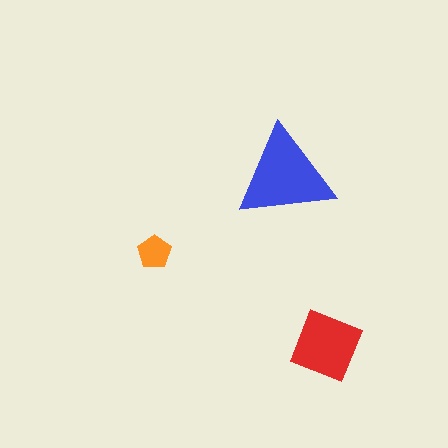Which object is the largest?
The blue triangle.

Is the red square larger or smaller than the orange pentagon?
Larger.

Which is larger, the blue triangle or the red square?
The blue triangle.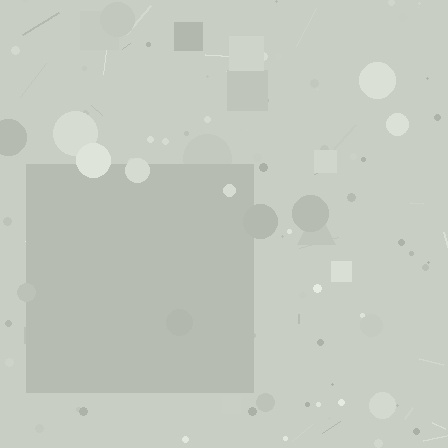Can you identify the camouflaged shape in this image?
The camouflaged shape is a square.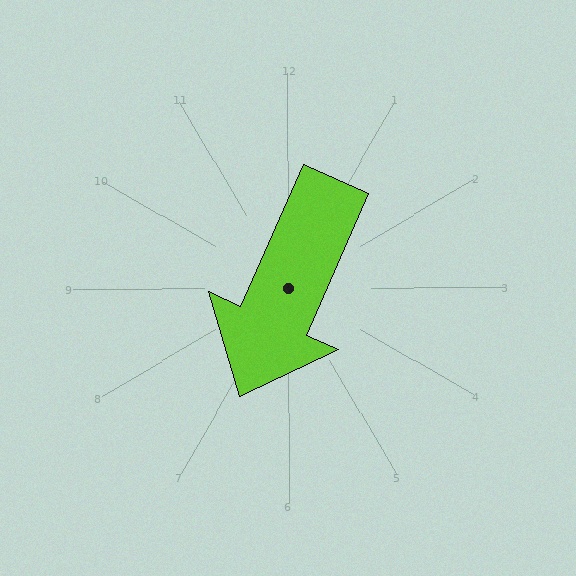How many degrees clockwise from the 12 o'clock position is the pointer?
Approximately 204 degrees.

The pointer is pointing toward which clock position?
Roughly 7 o'clock.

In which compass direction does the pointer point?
Southwest.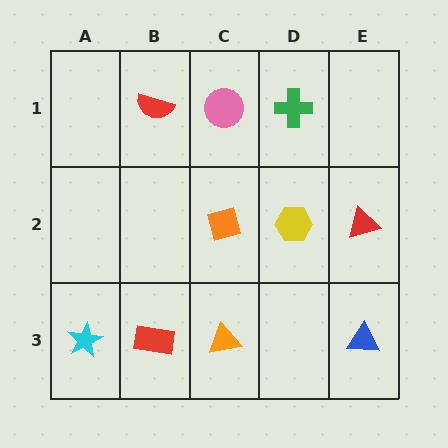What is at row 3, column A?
A cyan star.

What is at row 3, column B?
A red rectangle.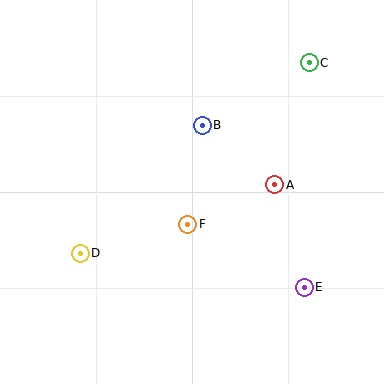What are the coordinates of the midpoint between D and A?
The midpoint between D and A is at (178, 219).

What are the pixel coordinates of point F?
Point F is at (188, 224).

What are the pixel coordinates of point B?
Point B is at (202, 125).